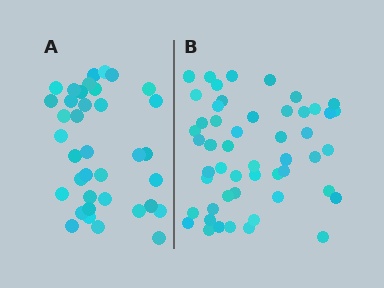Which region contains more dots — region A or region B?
Region B (the right region) has more dots.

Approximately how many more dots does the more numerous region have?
Region B has approximately 15 more dots than region A.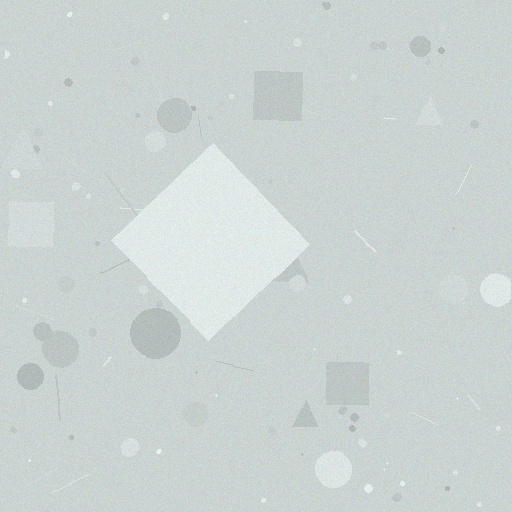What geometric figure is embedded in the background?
A diamond is embedded in the background.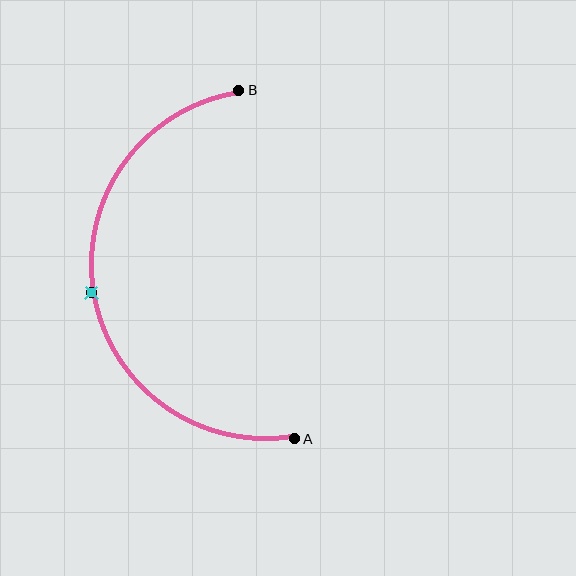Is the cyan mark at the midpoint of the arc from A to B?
Yes. The cyan mark lies on the arc at equal arc-length from both A and B — it is the arc midpoint.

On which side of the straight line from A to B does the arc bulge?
The arc bulges to the left of the straight line connecting A and B.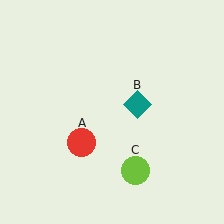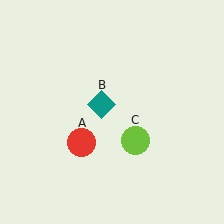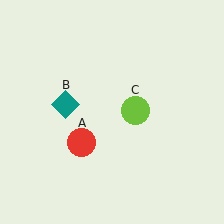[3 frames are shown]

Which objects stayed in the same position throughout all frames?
Red circle (object A) remained stationary.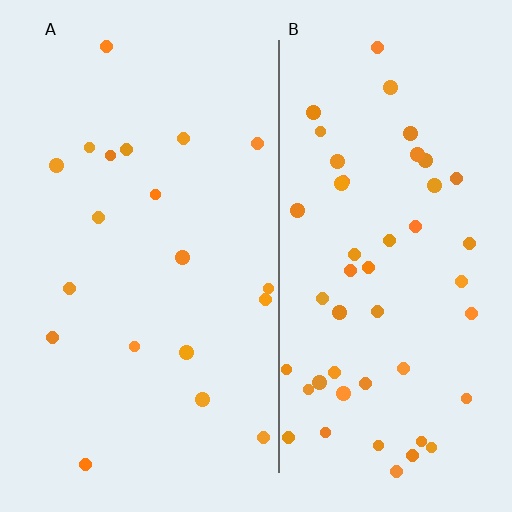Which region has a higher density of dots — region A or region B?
B (the right).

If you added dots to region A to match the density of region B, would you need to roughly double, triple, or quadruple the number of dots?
Approximately triple.